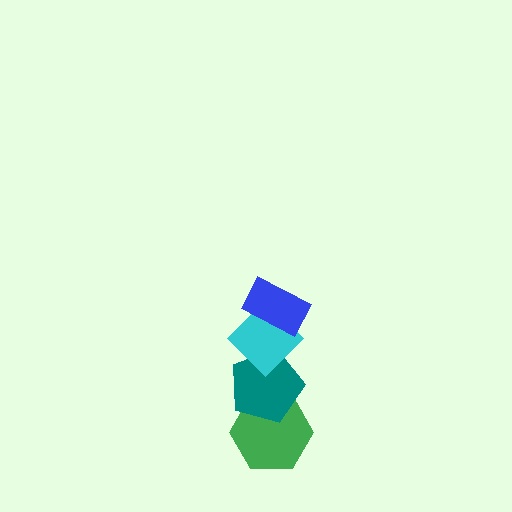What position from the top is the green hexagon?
The green hexagon is 4th from the top.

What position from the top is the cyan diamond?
The cyan diamond is 2nd from the top.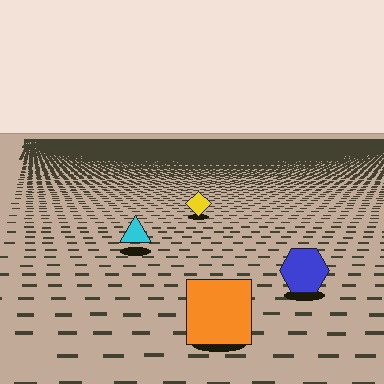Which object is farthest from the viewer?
The yellow diamond is farthest from the viewer. It appears smaller and the ground texture around it is denser.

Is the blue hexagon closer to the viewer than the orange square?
No. The orange square is closer — you can tell from the texture gradient: the ground texture is coarser near it.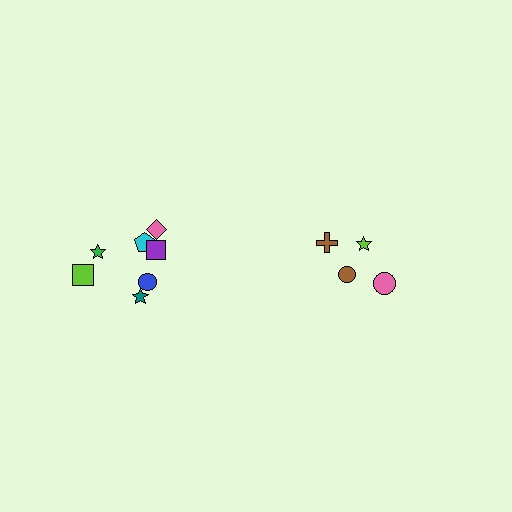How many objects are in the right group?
There are 4 objects.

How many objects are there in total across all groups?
There are 11 objects.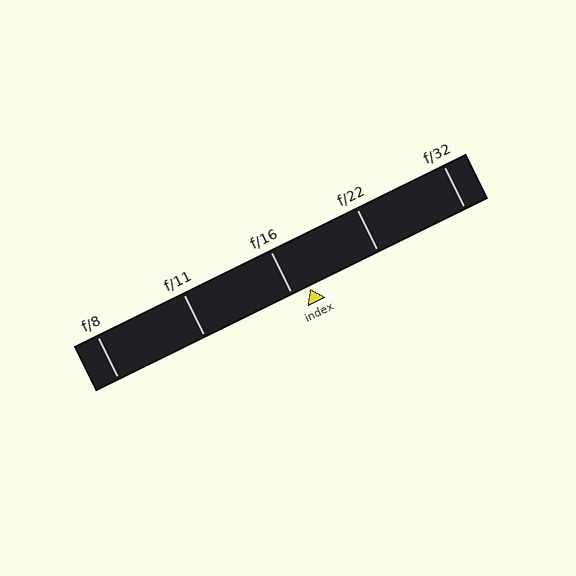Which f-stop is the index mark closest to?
The index mark is closest to f/16.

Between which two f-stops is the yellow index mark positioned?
The index mark is between f/16 and f/22.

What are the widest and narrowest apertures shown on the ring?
The widest aperture shown is f/8 and the narrowest is f/32.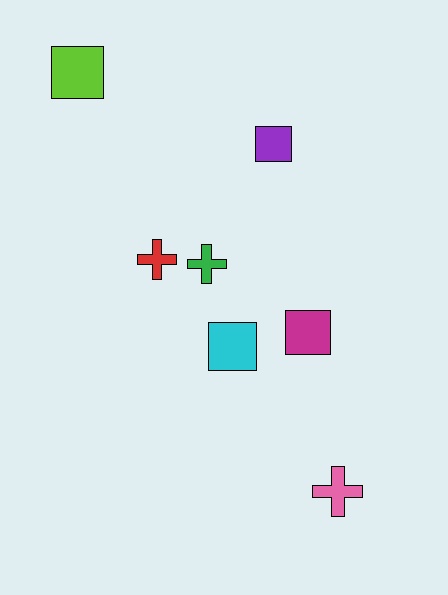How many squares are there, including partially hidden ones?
There are 4 squares.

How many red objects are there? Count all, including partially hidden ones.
There is 1 red object.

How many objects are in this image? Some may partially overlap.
There are 7 objects.